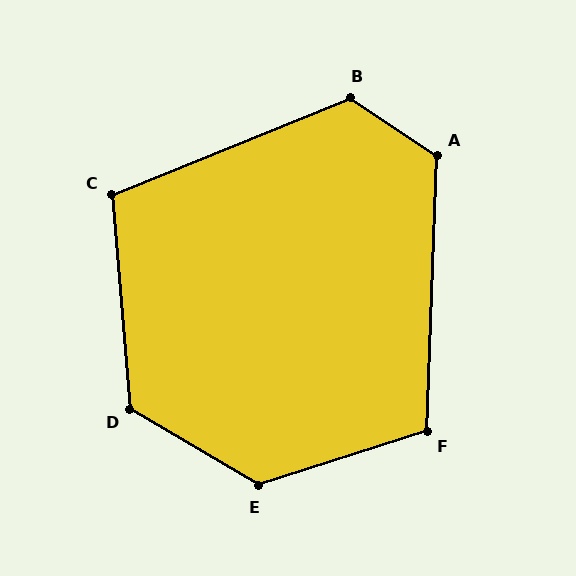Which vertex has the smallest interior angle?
C, at approximately 107 degrees.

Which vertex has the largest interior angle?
E, at approximately 132 degrees.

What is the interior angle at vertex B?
Approximately 125 degrees (obtuse).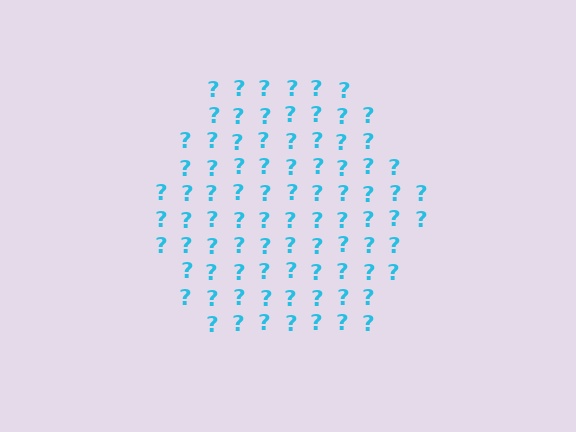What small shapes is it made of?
It is made of small question marks.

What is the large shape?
The large shape is a hexagon.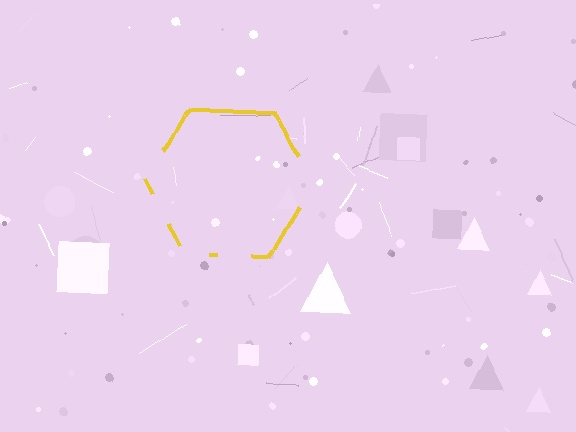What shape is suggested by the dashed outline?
The dashed outline suggests a hexagon.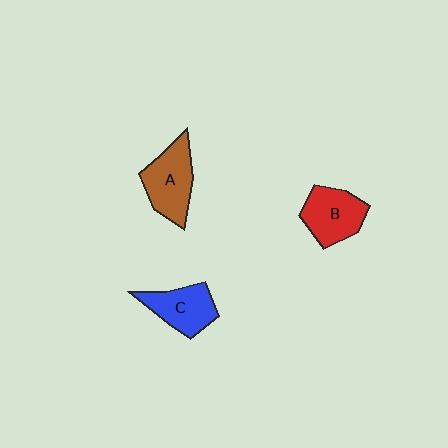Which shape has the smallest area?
Shape C (blue).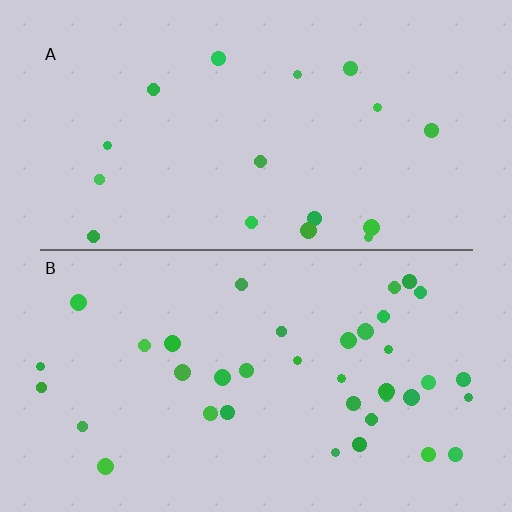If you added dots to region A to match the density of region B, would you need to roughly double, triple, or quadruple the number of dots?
Approximately double.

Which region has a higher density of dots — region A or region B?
B (the bottom).